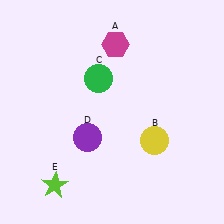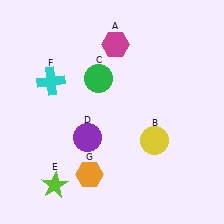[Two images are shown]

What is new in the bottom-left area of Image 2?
An orange hexagon (G) was added in the bottom-left area of Image 2.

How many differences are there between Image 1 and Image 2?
There are 2 differences between the two images.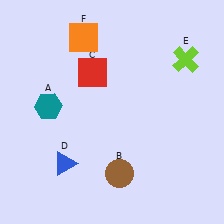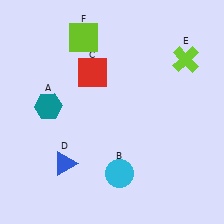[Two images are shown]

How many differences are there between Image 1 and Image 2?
There are 2 differences between the two images.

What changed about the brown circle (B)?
In Image 1, B is brown. In Image 2, it changed to cyan.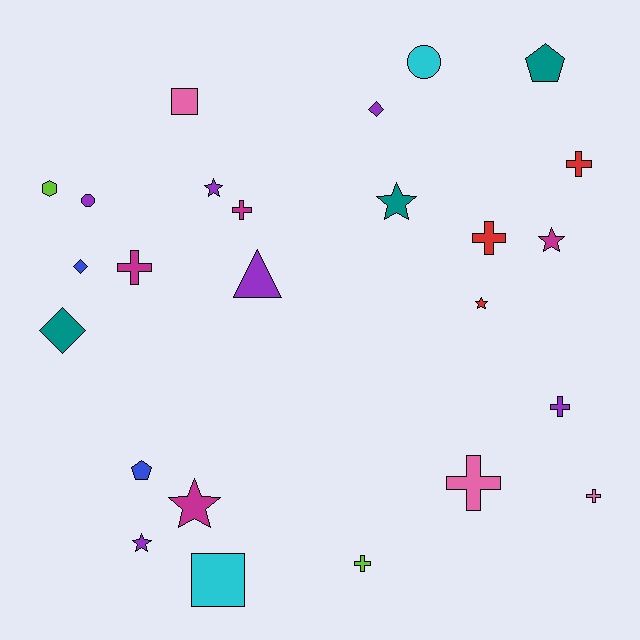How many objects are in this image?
There are 25 objects.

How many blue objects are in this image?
There are 2 blue objects.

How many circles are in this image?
There are 2 circles.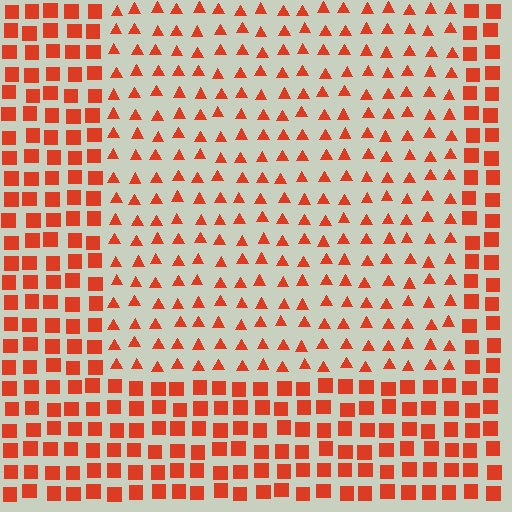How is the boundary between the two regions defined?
The boundary is defined by a change in element shape: triangles inside vs. squares outside. All elements share the same color and spacing.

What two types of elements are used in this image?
The image uses triangles inside the rectangle region and squares outside it.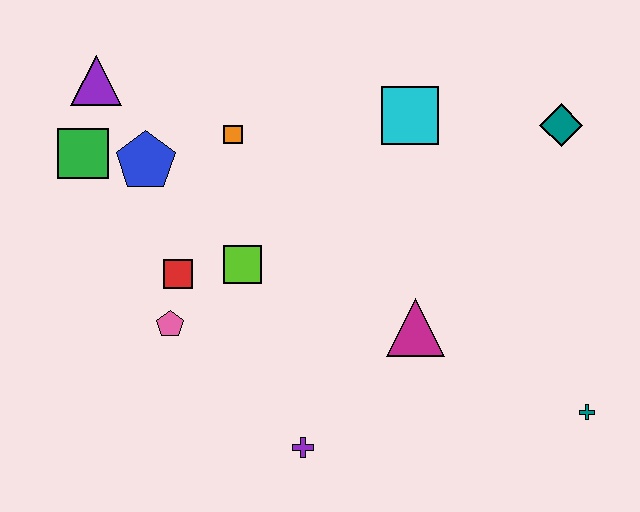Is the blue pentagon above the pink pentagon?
Yes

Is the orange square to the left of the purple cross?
Yes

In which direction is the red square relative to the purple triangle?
The red square is below the purple triangle.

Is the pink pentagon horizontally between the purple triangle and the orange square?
Yes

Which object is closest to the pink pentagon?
The red square is closest to the pink pentagon.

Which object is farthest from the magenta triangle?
The purple triangle is farthest from the magenta triangle.